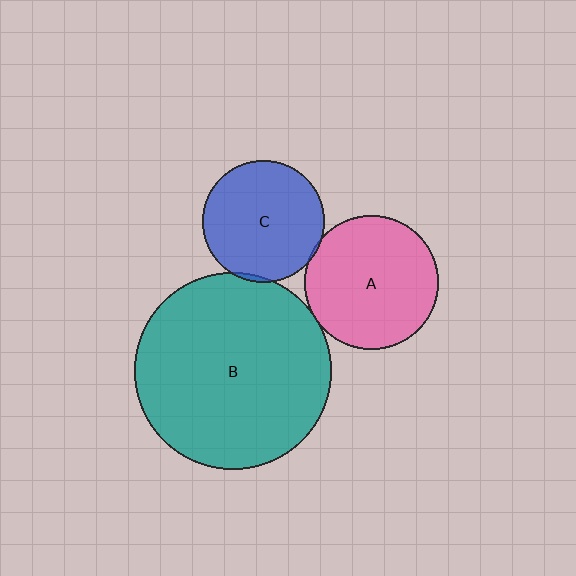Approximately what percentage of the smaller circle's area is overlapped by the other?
Approximately 5%.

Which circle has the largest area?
Circle B (teal).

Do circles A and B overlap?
Yes.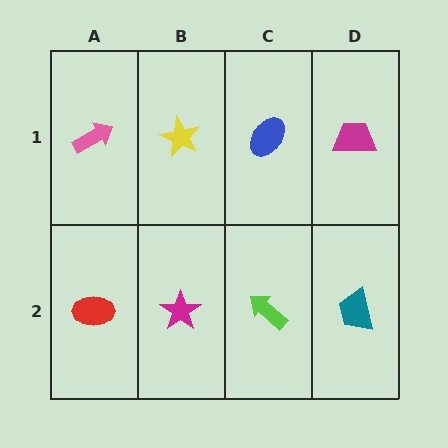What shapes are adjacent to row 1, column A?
A red ellipse (row 2, column A), a yellow star (row 1, column B).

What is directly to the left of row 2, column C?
A magenta star.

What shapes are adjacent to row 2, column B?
A yellow star (row 1, column B), a red ellipse (row 2, column A), a lime arrow (row 2, column C).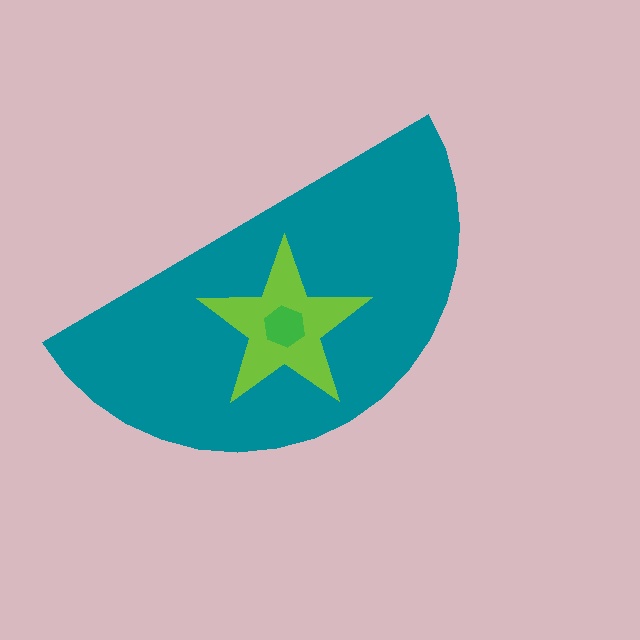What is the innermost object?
The green hexagon.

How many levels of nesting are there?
3.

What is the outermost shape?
The teal semicircle.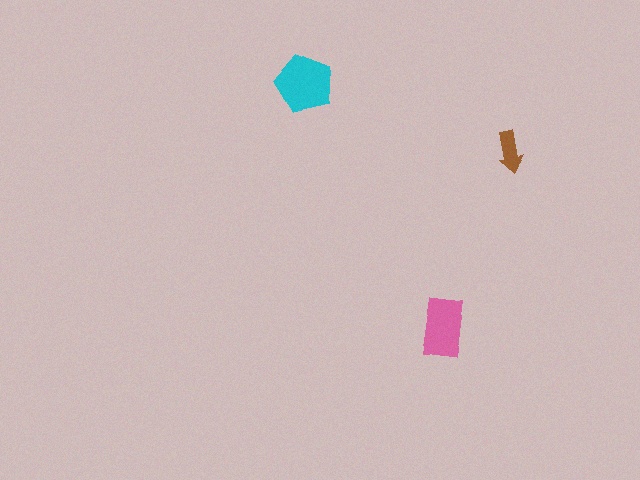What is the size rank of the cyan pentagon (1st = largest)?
1st.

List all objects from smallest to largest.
The brown arrow, the pink rectangle, the cyan pentagon.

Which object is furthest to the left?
The cyan pentagon is leftmost.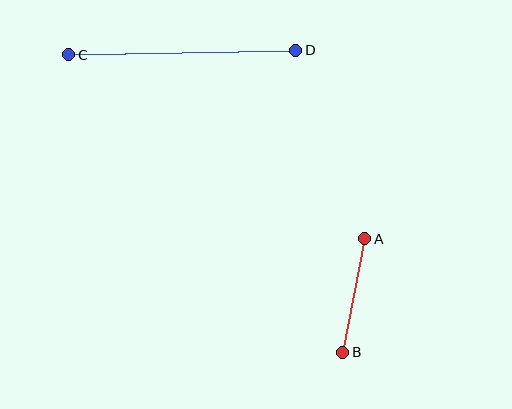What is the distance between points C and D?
The distance is approximately 228 pixels.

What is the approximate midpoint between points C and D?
The midpoint is at approximately (182, 53) pixels.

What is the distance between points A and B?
The distance is approximately 116 pixels.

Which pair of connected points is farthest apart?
Points C and D are farthest apart.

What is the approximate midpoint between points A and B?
The midpoint is at approximately (354, 295) pixels.